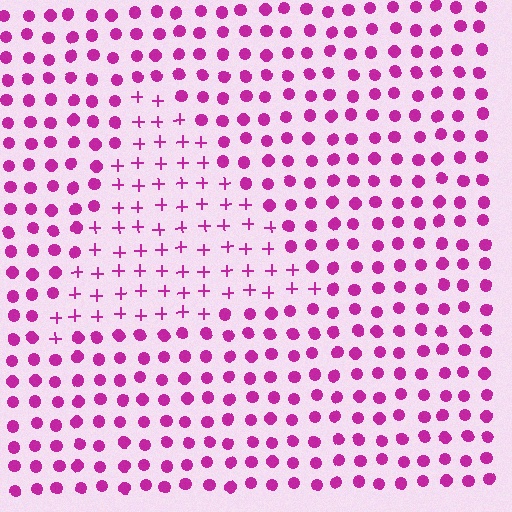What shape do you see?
I see a triangle.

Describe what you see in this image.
The image is filled with small magenta elements arranged in a uniform grid. A triangle-shaped region contains plus signs, while the surrounding area contains circles. The boundary is defined purely by the change in element shape.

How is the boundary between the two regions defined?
The boundary is defined by a change in element shape: plus signs inside vs. circles outside. All elements share the same color and spacing.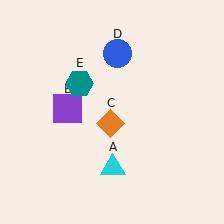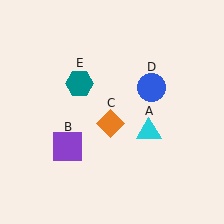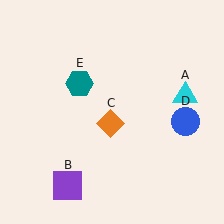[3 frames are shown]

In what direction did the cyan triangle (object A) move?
The cyan triangle (object A) moved up and to the right.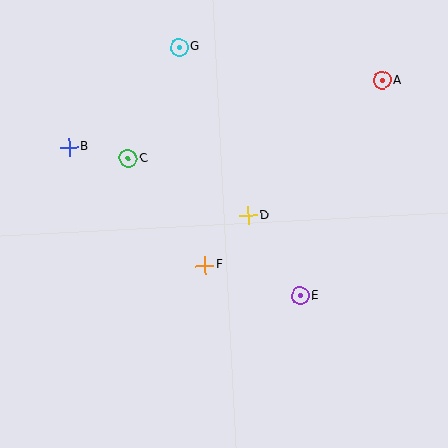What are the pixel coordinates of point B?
Point B is at (69, 147).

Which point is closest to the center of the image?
Point D at (248, 215) is closest to the center.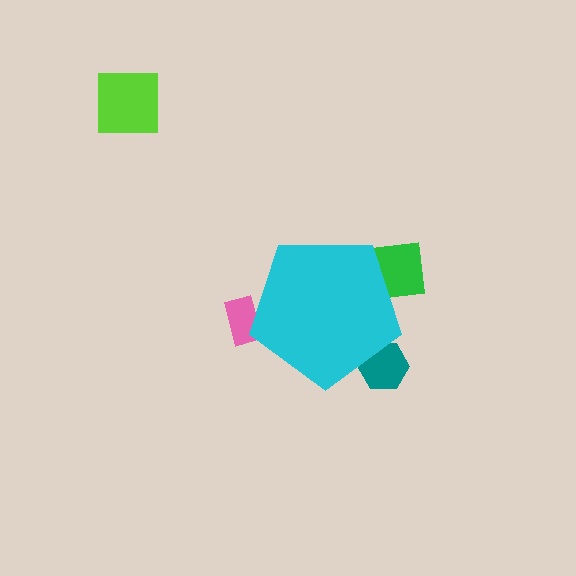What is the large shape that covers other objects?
A cyan pentagon.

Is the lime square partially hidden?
No, the lime square is fully visible.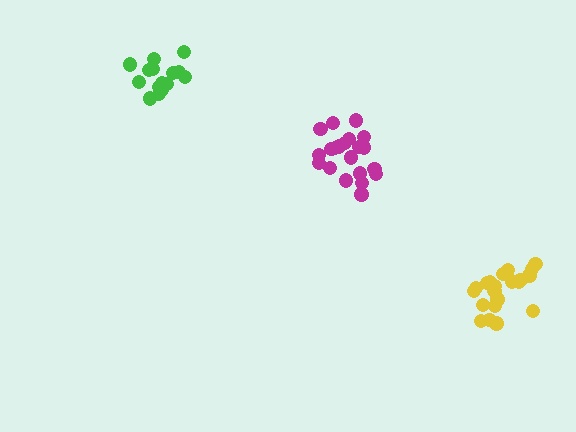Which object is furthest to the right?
The yellow cluster is rightmost.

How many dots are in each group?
Group 1: 21 dots, Group 2: 15 dots, Group 3: 21 dots (57 total).